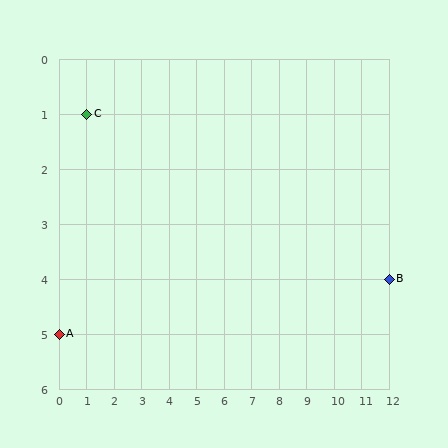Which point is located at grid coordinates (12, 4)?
Point B is at (12, 4).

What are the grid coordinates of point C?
Point C is at grid coordinates (1, 1).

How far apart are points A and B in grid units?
Points A and B are 12 columns and 1 row apart (about 12.0 grid units diagonally).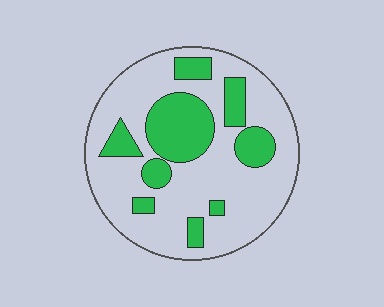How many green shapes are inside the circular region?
9.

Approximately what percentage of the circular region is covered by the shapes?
Approximately 30%.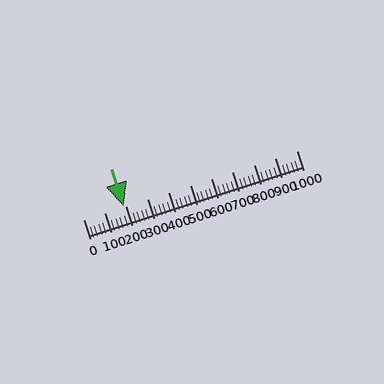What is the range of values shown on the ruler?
The ruler shows values from 0 to 1000.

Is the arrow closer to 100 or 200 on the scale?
The arrow is closer to 200.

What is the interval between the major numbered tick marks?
The major tick marks are spaced 100 units apart.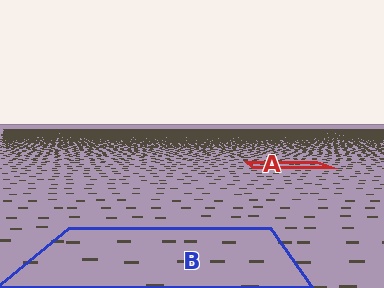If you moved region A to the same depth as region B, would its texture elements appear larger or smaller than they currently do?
They would appear larger. At a closer depth, the same texture elements are projected at a bigger on-screen size.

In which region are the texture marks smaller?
The texture marks are smaller in region A, because it is farther away.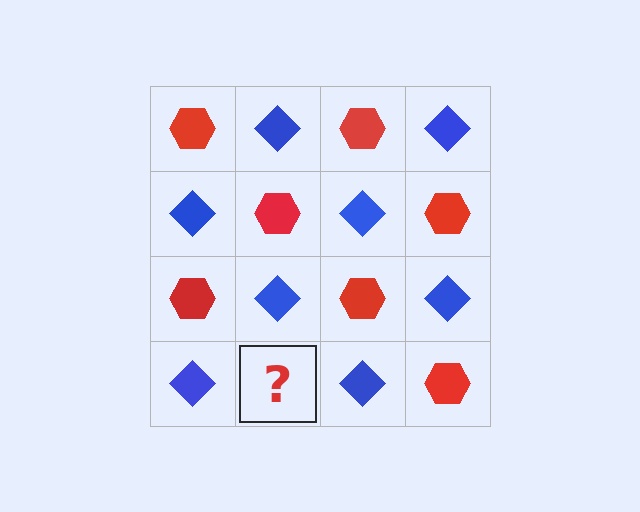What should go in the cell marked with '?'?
The missing cell should contain a red hexagon.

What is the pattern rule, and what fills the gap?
The rule is that it alternates red hexagon and blue diamond in a checkerboard pattern. The gap should be filled with a red hexagon.